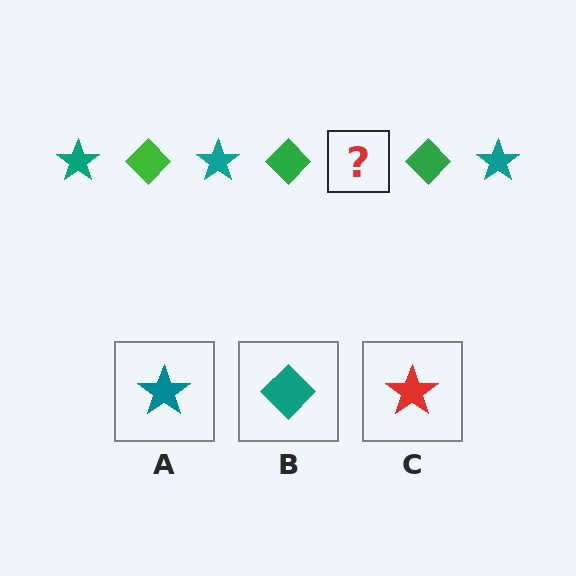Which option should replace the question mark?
Option A.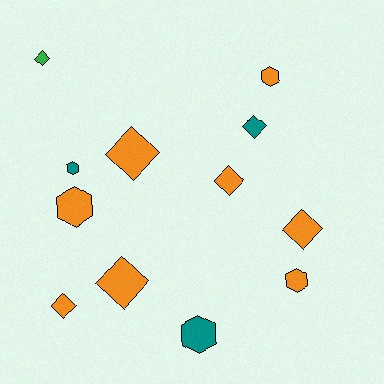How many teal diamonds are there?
There is 1 teal diamond.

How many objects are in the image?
There are 12 objects.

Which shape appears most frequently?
Diamond, with 7 objects.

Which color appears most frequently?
Orange, with 8 objects.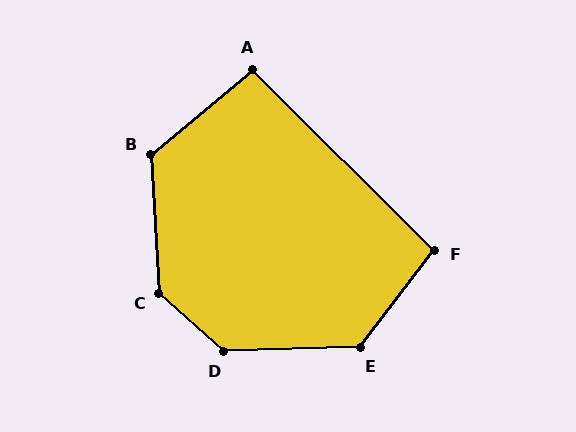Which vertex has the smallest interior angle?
A, at approximately 95 degrees.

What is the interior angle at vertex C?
Approximately 136 degrees (obtuse).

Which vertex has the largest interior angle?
D, at approximately 136 degrees.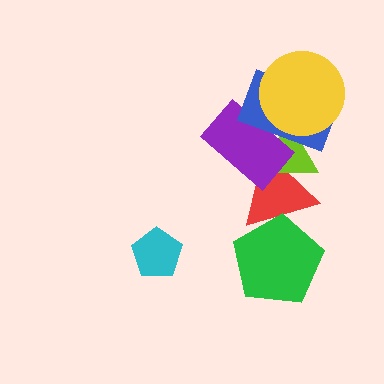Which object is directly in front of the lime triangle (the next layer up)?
The purple rectangle is directly in front of the lime triangle.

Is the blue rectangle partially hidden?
Yes, it is partially covered by another shape.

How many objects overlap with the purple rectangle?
3 objects overlap with the purple rectangle.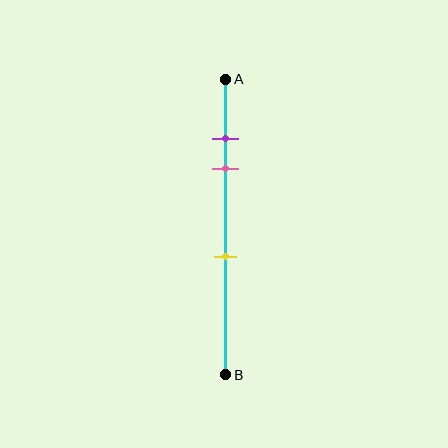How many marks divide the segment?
There are 3 marks dividing the segment.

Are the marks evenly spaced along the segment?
No, the marks are not evenly spaced.